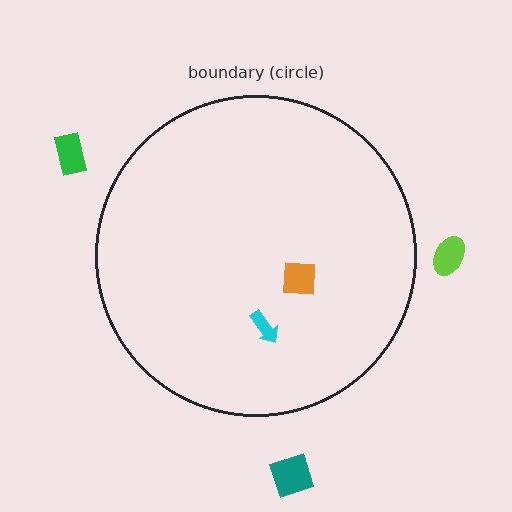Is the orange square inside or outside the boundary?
Inside.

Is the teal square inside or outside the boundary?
Outside.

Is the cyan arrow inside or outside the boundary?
Inside.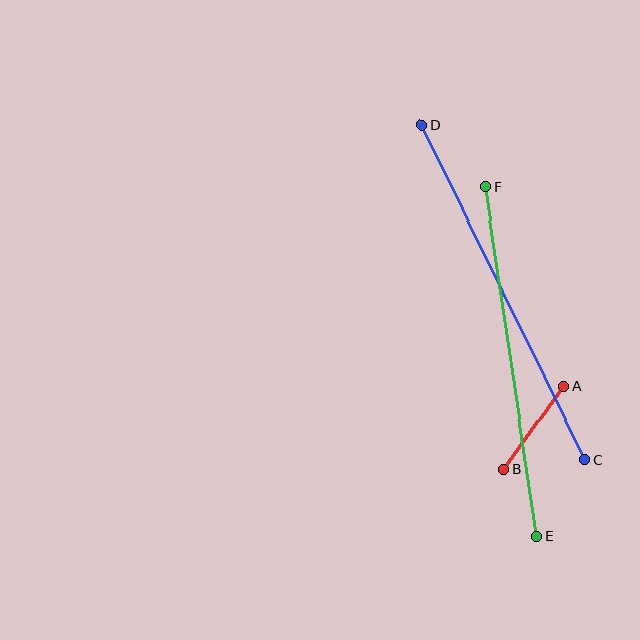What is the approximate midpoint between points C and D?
The midpoint is at approximately (503, 292) pixels.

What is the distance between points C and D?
The distance is approximately 373 pixels.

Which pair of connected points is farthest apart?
Points C and D are farthest apart.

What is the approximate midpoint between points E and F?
The midpoint is at approximately (511, 361) pixels.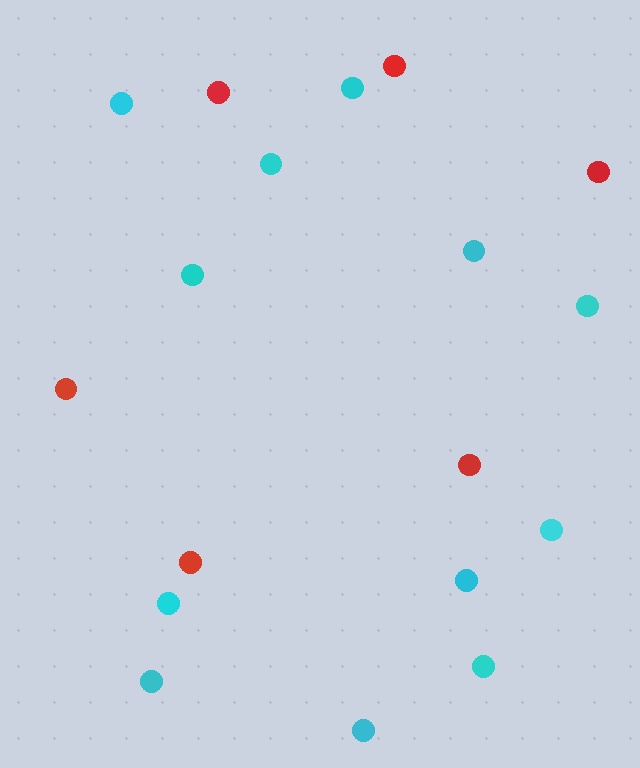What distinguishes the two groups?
There are 2 groups: one group of cyan circles (12) and one group of red circles (6).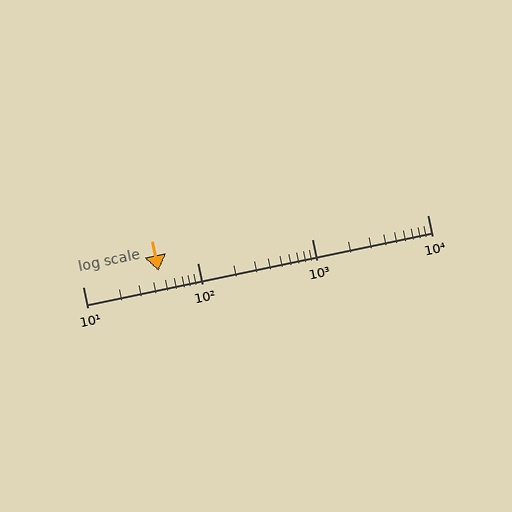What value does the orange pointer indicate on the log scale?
The pointer indicates approximately 46.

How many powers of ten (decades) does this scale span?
The scale spans 3 decades, from 10 to 10000.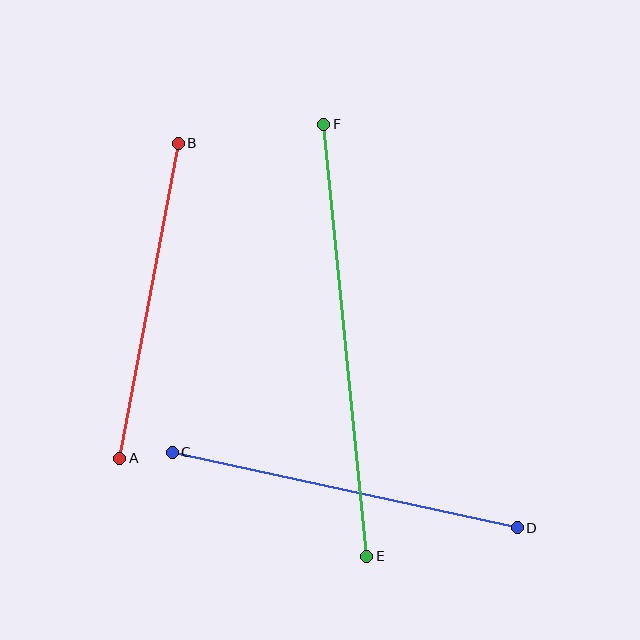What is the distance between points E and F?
The distance is approximately 434 pixels.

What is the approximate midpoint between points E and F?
The midpoint is at approximately (345, 340) pixels.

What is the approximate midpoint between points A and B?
The midpoint is at approximately (149, 301) pixels.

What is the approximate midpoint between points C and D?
The midpoint is at approximately (345, 490) pixels.